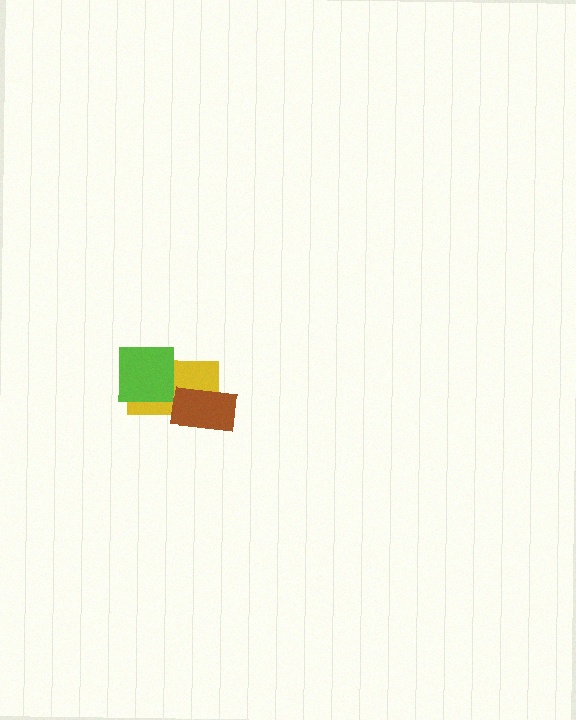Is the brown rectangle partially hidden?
No, no other shape covers it.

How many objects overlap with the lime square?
1 object overlaps with the lime square.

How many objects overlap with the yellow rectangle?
2 objects overlap with the yellow rectangle.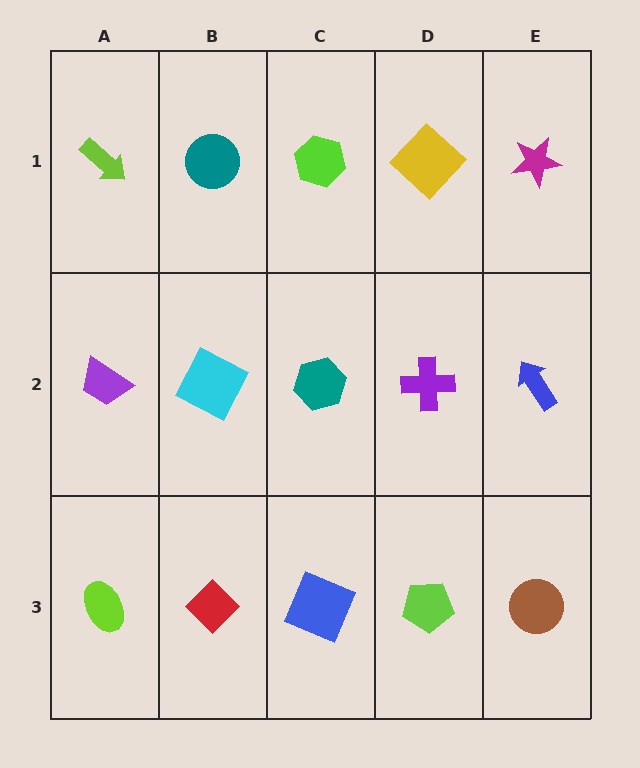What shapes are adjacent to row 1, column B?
A cyan square (row 2, column B), a lime arrow (row 1, column A), a lime hexagon (row 1, column C).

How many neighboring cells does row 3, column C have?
3.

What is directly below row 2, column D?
A lime pentagon.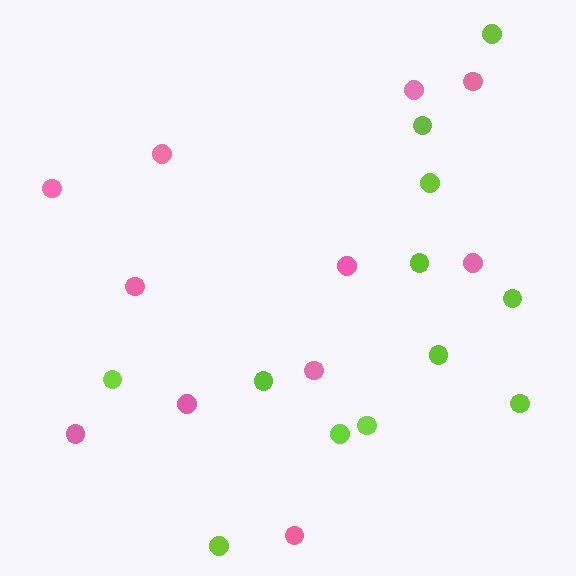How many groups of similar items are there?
There are 2 groups: one group of pink circles (11) and one group of lime circles (12).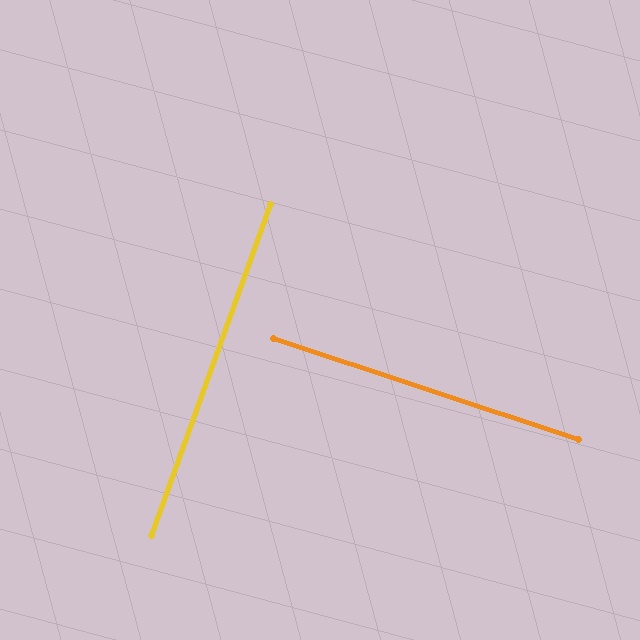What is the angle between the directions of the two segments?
Approximately 89 degrees.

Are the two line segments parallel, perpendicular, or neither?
Perpendicular — they meet at approximately 89°.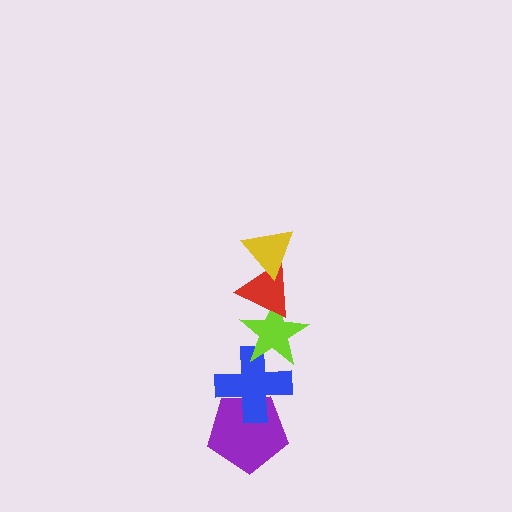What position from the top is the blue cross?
The blue cross is 4th from the top.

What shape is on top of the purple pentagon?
The blue cross is on top of the purple pentagon.